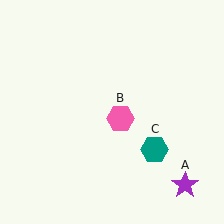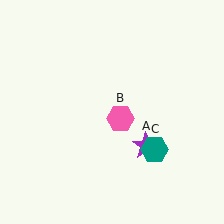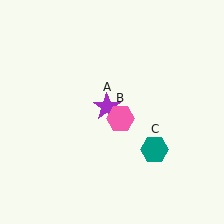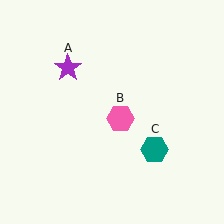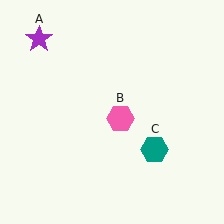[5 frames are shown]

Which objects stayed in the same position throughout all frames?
Pink hexagon (object B) and teal hexagon (object C) remained stationary.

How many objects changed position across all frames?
1 object changed position: purple star (object A).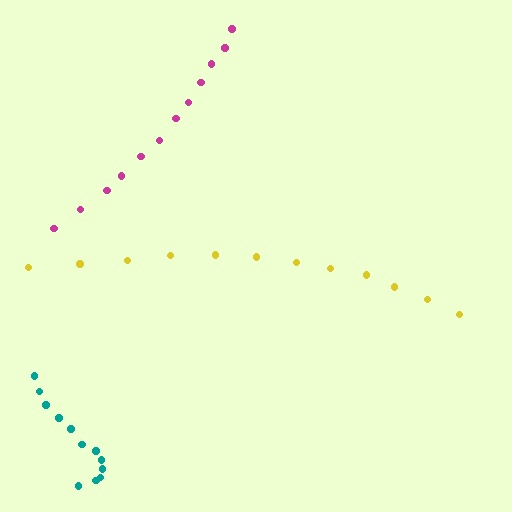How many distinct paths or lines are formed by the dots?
There are 3 distinct paths.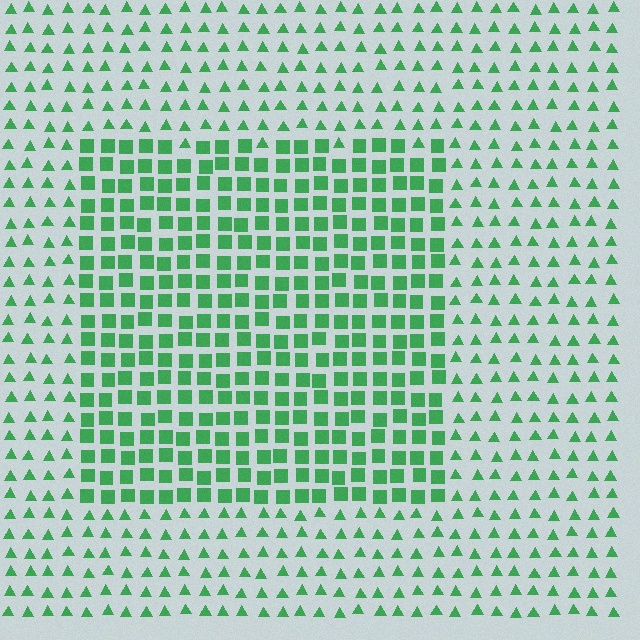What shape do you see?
I see a rectangle.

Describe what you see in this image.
The image is filled with small green elements arranged in a uniform grid. A rectangle-shaped region contains squares, while the surrounding area contains triangles. The boundary is defined purely by the change in element shape.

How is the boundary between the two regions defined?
The boundary is defined by a change in element shape: squares inside vs. triangles outside. All elements share the same color and spacing.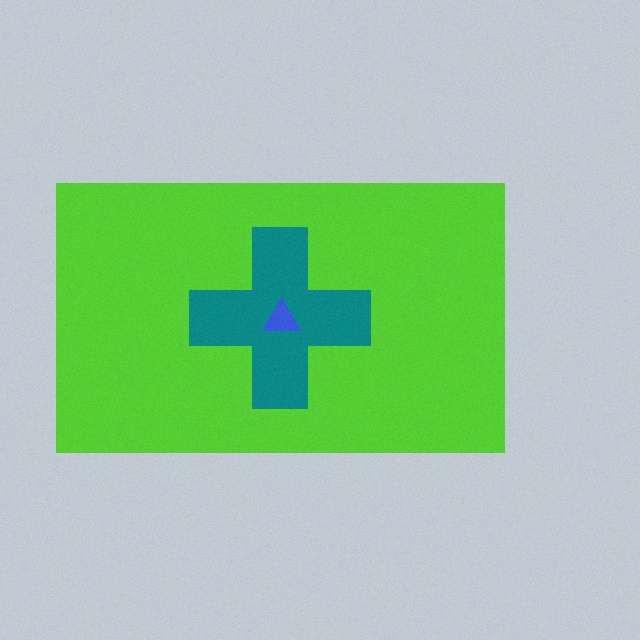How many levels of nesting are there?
3.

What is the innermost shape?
The blue triangle.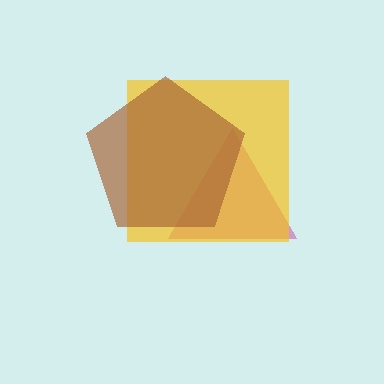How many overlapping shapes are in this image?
There are 3 overlapping shapes in the image.